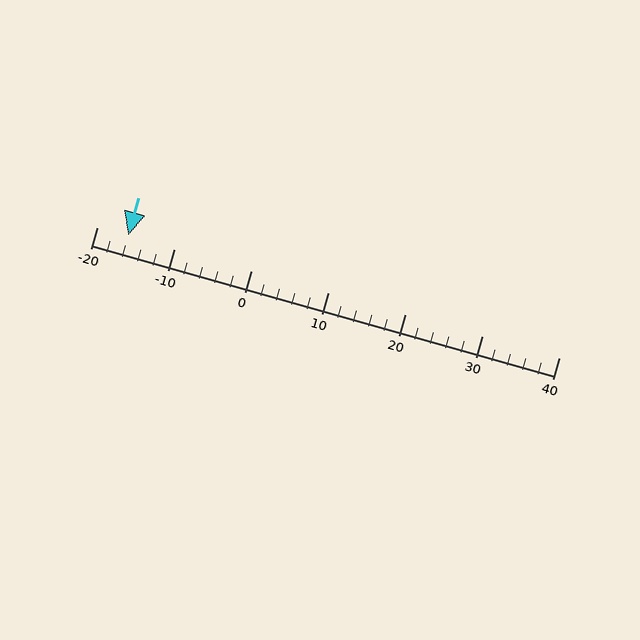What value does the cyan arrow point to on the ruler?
The cyan arrow points to approximately -16.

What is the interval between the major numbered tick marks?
The major tick marks are spaced 10 units apart.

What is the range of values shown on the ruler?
The ruler shows values from -20 to 40.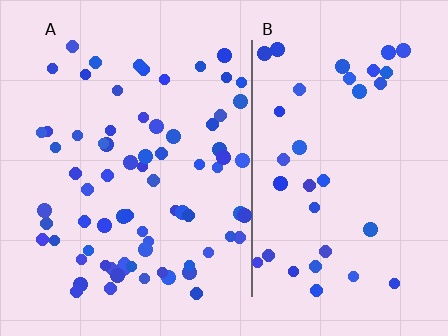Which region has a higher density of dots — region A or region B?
A (the left).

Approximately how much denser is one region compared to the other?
Approximately 2.0× — region A over region B.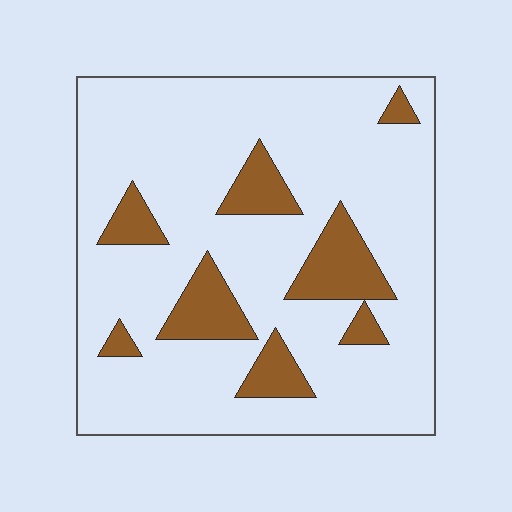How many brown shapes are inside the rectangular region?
8.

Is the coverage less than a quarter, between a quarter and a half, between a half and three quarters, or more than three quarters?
Less than a quarter.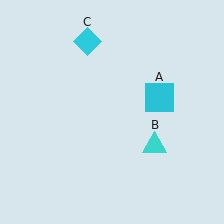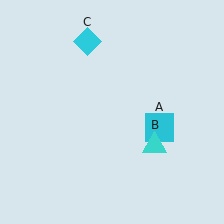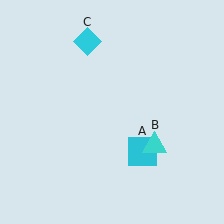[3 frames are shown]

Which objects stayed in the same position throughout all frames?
Cyan triangle (object B) and cyan diamond (object C) remained stationary.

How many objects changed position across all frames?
1 object changed position: cyan square (object A).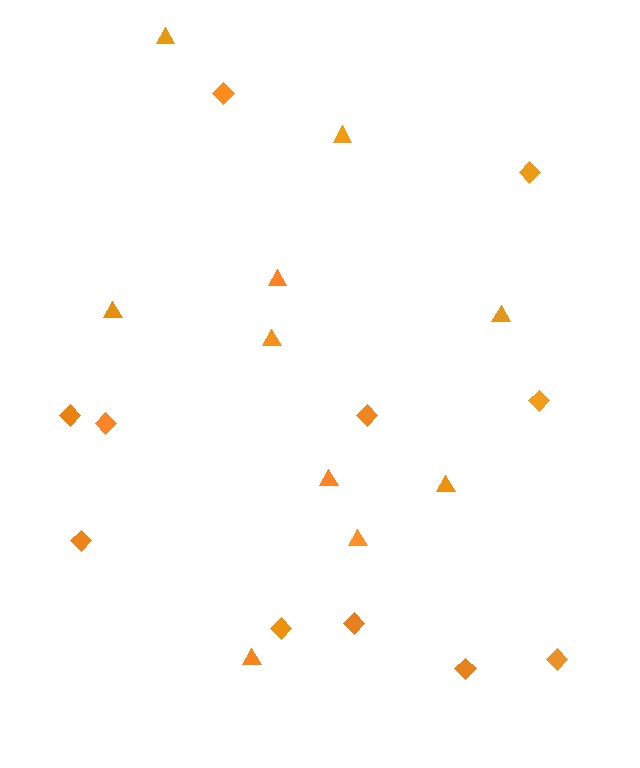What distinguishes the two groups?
There are 2 groups: one group of triangles (10) and one group of diamonds (11).